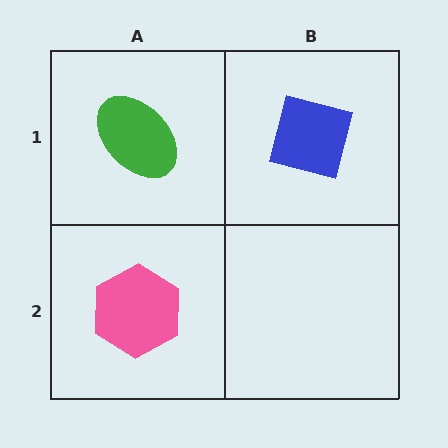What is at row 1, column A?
A green ellipse.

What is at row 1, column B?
A blue square.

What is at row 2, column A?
A pink hexagon.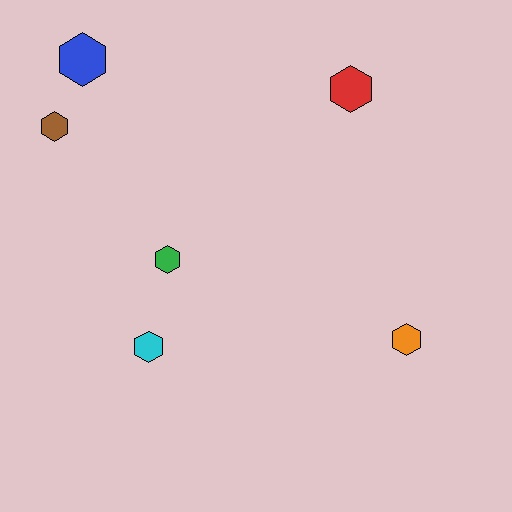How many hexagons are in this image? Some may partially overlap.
There are 6 hexagons.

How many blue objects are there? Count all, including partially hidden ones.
There is 1 blue object.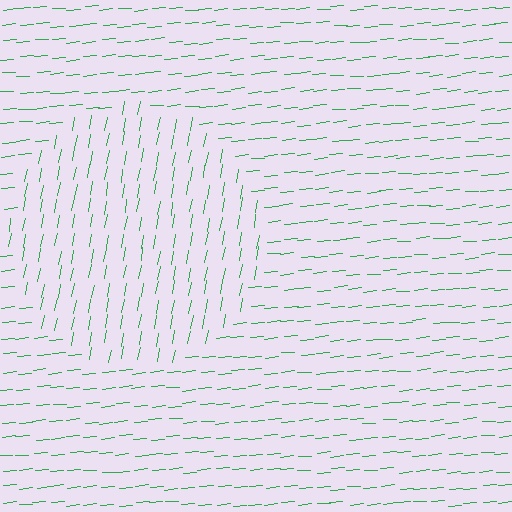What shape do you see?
I see a circle.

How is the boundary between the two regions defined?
The boundary is defined purely by a change in line orientation (approximately 74 degrees difference). All lines are the same color and thickness.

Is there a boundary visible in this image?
Yes, there is a texture boundary formed by a change in line orientation.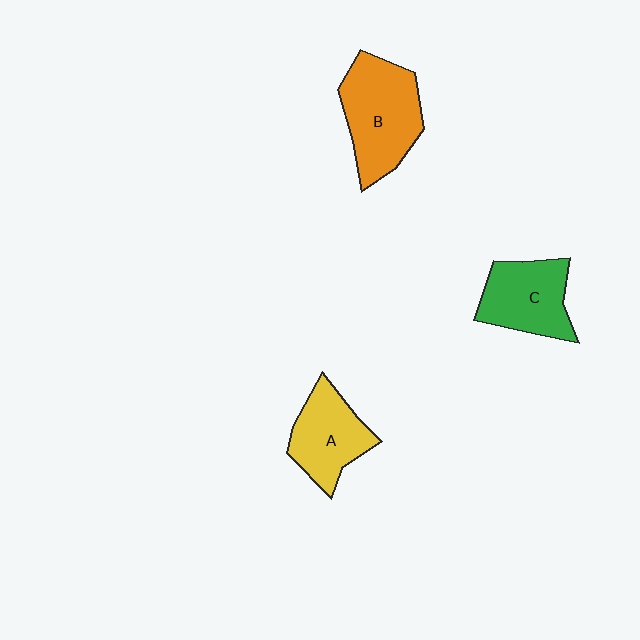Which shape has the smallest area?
Shape A (yellow).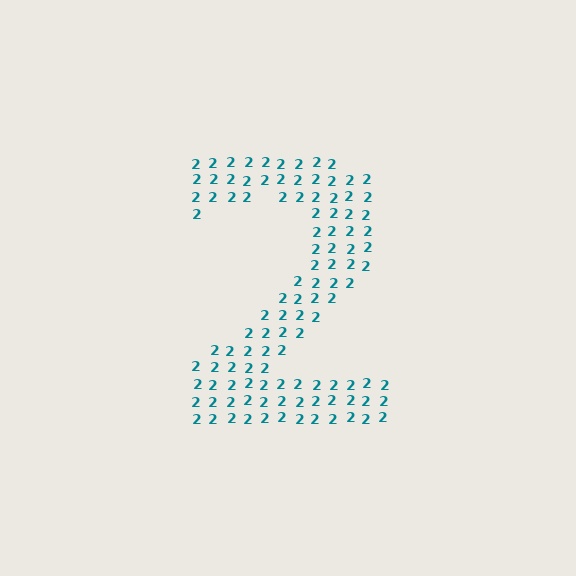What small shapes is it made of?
It is made of small digit 2's.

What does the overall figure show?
The overall figure shows the digit 2.